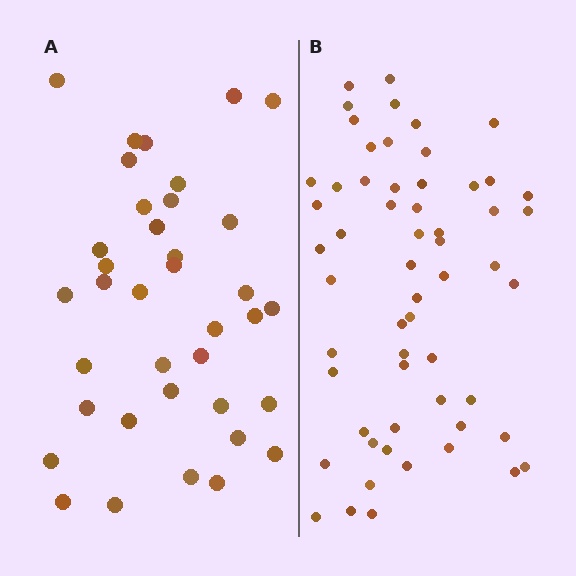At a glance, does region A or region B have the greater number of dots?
Region B (the right region) has more dots.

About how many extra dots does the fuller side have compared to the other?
Region B has approximately 20 more dots than region A.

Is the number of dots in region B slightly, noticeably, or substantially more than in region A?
Region B has substantially more. The ratio is roughly 1.6 to 1.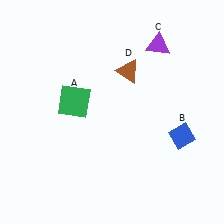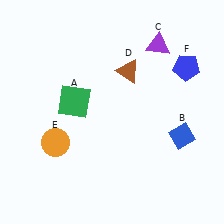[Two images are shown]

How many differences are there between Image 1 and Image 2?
There are 2 differences between the two images.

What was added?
An orange circle (E), a blue pentagon (F) were added in Image 2.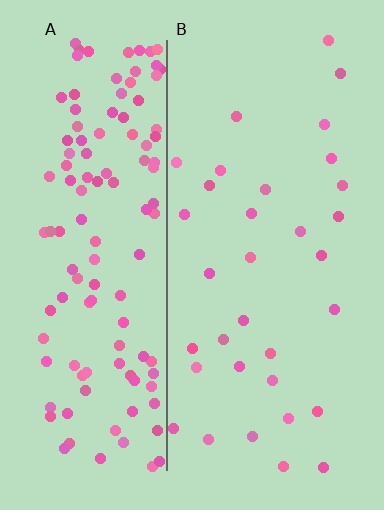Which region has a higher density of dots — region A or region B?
A (the left).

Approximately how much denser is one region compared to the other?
Approximately 3.9× — region A over region B.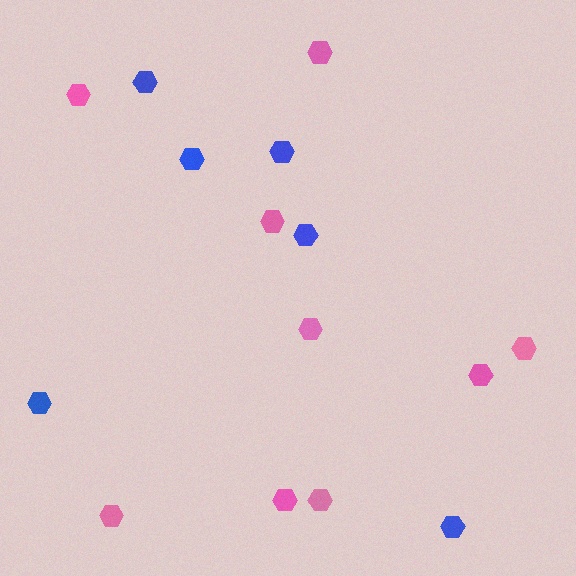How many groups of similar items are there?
There are 2 groups: one group of pink hexagons (9) and one group of blue hexagons (6).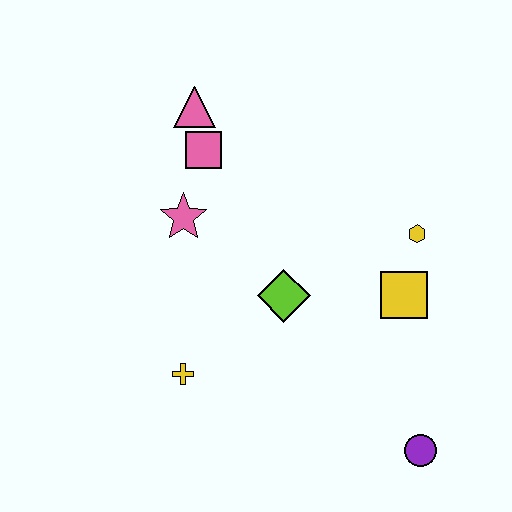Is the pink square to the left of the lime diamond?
Yes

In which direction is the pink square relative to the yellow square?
The pink square is to the left of the yellow square.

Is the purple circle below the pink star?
Yes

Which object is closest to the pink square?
The pink triangle is closest to the pink square.